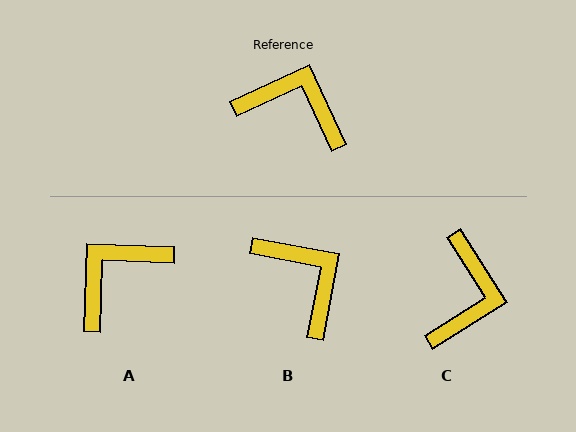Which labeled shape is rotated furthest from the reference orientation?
C, about 82 degrees away.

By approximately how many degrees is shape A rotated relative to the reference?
Approximately 64 degrees counter-clockwise.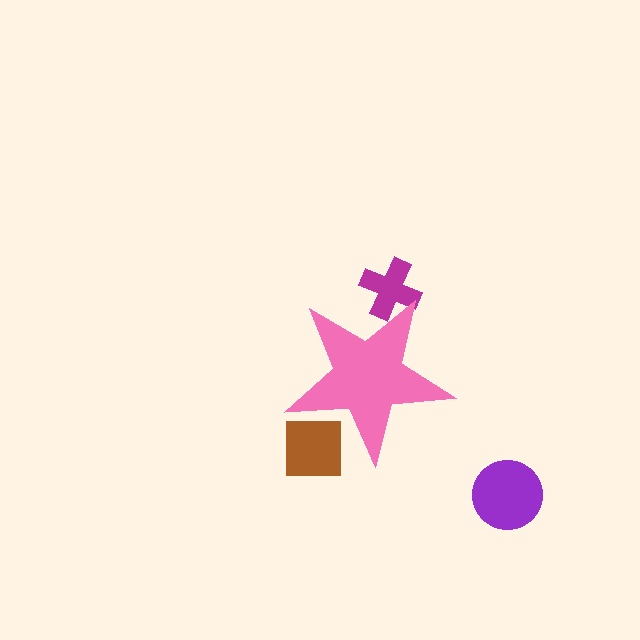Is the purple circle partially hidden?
No, the purple circle is fully visible.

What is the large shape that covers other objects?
A pink star.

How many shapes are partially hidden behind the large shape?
2 shapes are partially hidden.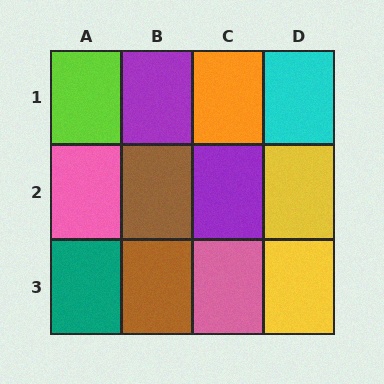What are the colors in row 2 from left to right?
Pink, brown, purple, yellow.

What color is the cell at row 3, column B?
Brown.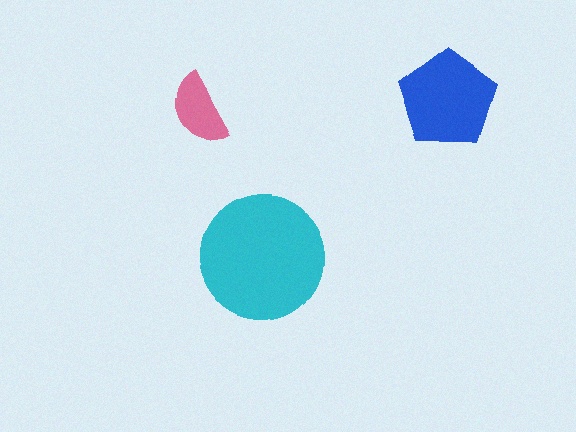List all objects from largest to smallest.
The cyan circle, the blue pentagon, the pink semicircle.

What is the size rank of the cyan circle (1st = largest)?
1st.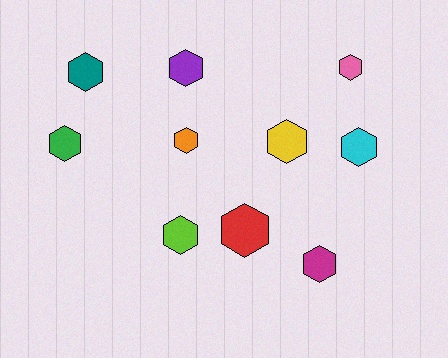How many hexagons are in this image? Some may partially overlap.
There are 10 hexagons.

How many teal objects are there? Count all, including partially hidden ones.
There is 1 teal object.